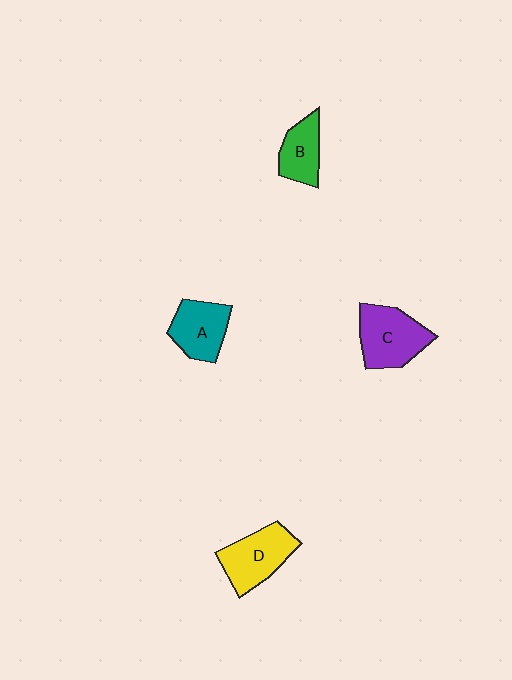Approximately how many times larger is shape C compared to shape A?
Approximately 1.2 times.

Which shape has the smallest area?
Shape B (green).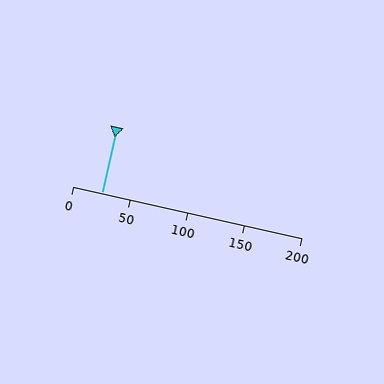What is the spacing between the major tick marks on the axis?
The major ticks are spaced 50 apart.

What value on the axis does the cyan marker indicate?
The marker indicates approximately 25.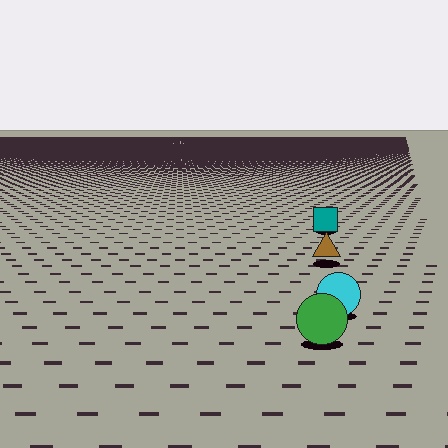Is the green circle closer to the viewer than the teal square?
Yes. The green circle is closer — you can tell from the texture gradient: the ground texture is coarser near it.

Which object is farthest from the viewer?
The teal square is farthest from the viewer. It appears smaller and the ground texture around it is denser.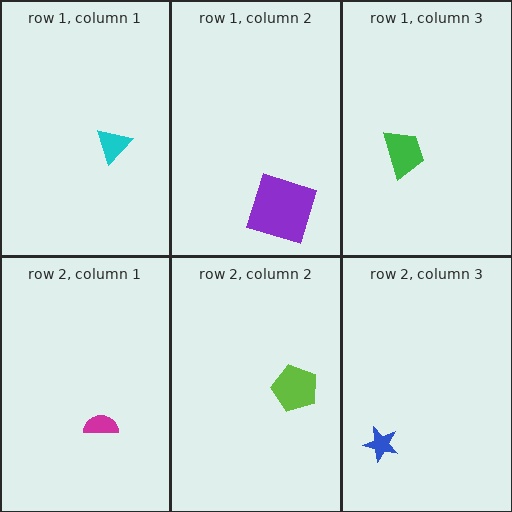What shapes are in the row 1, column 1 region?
The cyan triangle.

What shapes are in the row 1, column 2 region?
The purple square.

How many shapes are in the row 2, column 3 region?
1.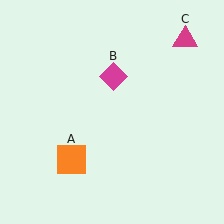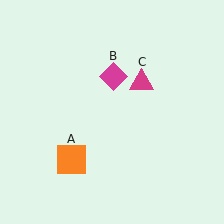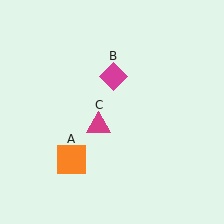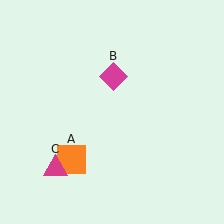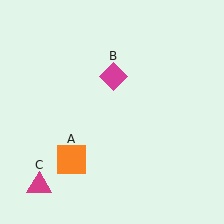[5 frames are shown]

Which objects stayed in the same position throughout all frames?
Orange square (object A) and magenta diamond (object B) remained stationary.